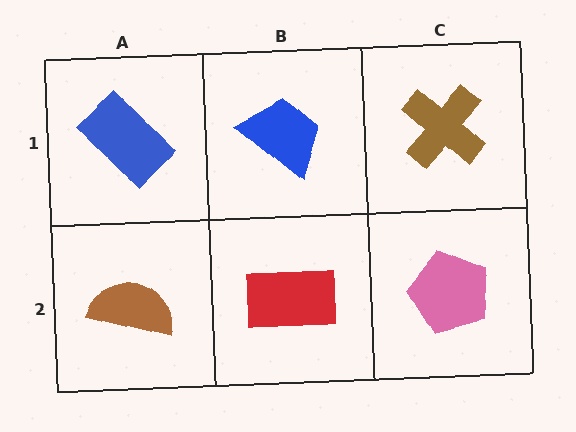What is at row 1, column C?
A brown cross.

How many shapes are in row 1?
3 shapes.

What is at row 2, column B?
A red rectangle.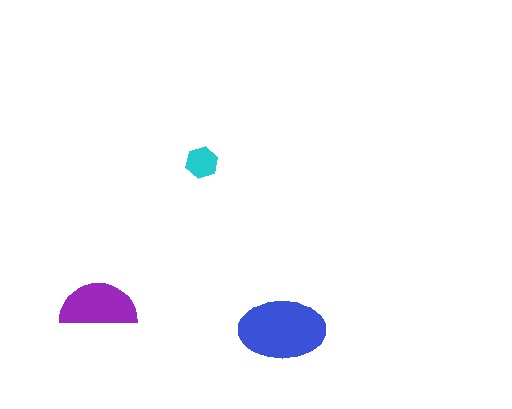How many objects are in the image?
There are 3 objects in the image.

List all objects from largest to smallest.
The blue ellipse, the purple semicircle, the cyan hexagon.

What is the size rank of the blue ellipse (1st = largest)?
1st.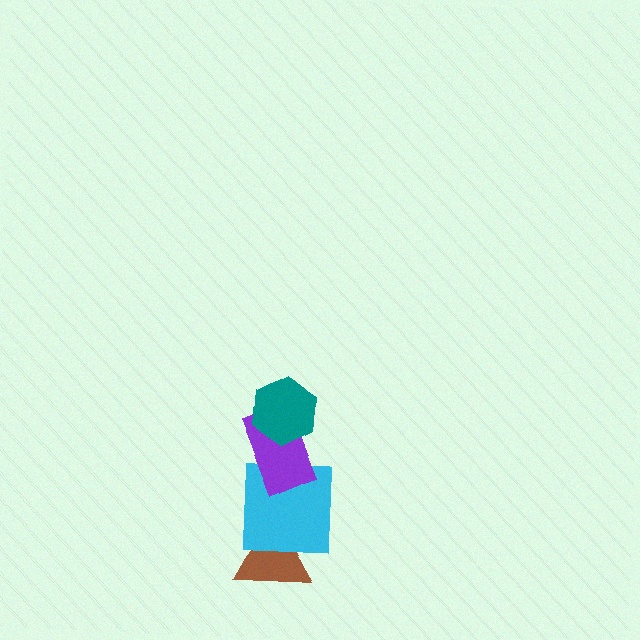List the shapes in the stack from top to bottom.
From top to bottom: the teal hexagon, the purple rectangle, the cyan square, the brown triangle.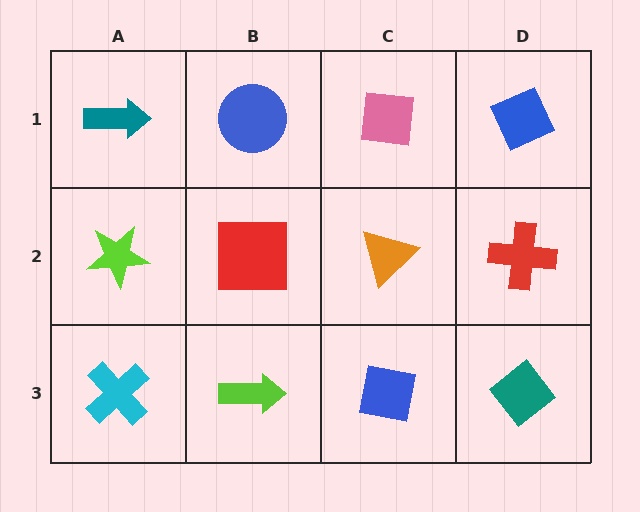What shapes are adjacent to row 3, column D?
A red cross (row 2, column D), a blue square (row 3, column C).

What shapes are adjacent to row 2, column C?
A pink square (row 1, column C), a blue square (row 3, column C), a red square (row 2, column B), a red cross (row 2, column D).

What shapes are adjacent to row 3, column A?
A lime star (row 2, column A), a lime arrow (row 3, column B).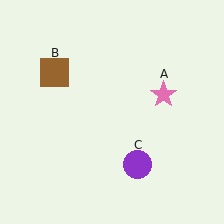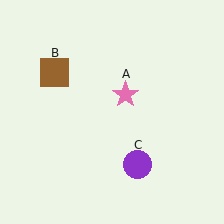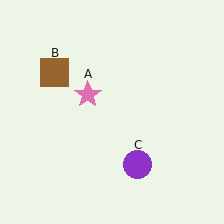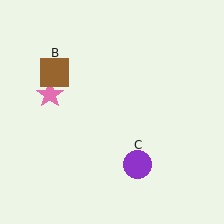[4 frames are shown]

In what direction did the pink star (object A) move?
The pink star (object A) moved left.